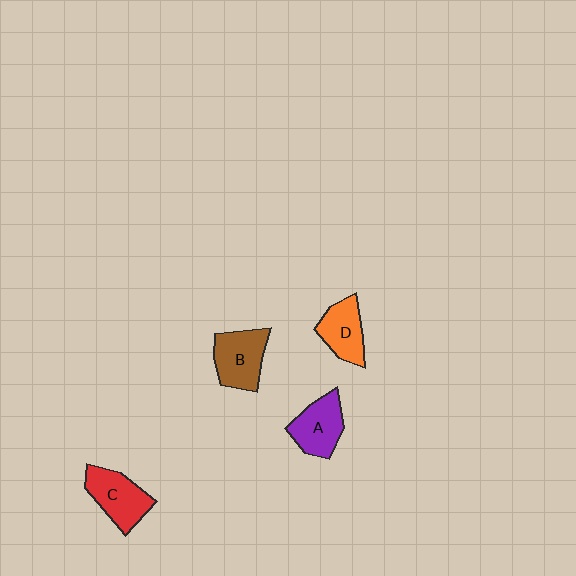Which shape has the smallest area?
Shape D (orange).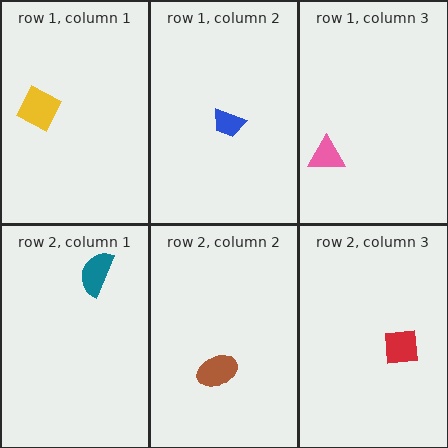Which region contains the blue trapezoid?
The row 1, column 2 region.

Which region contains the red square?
The row 2, column 3 region.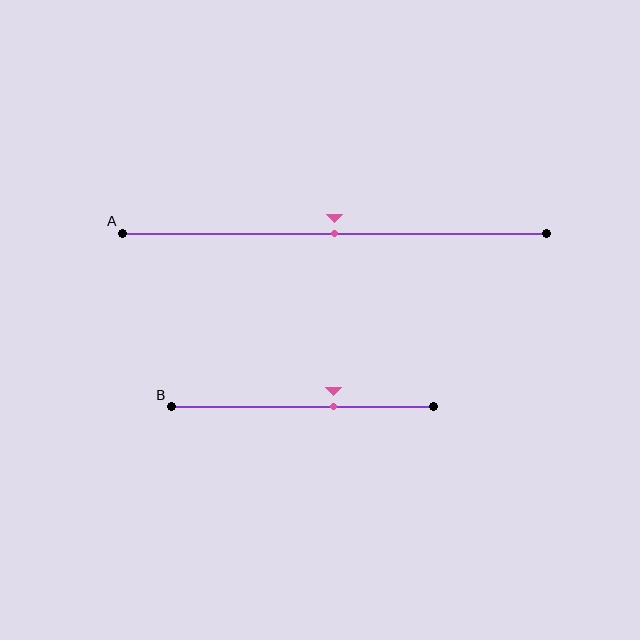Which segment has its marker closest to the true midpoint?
Segment A has its marker closest to the true midpoint.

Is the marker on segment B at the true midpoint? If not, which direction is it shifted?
No, the marker on segment B is shifted to the right by about 12% of the segment length.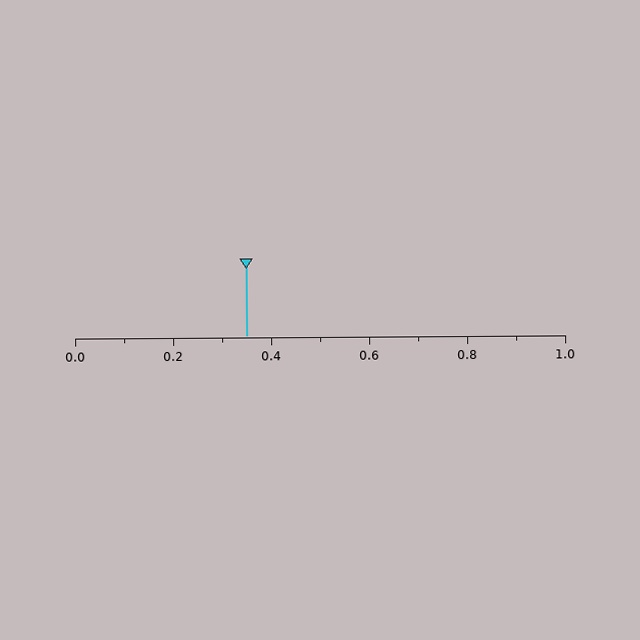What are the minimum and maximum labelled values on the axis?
The axis runs from 0.0 to 1.0.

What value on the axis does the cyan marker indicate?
The marker indicates approximately 0.35.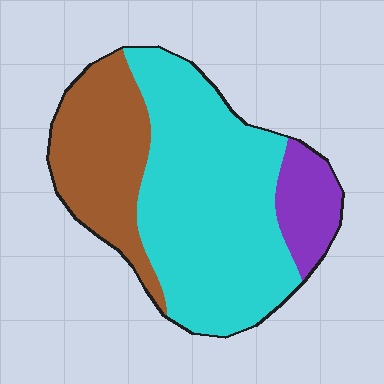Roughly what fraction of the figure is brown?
Brown takes up between a sixth and a third of the figure.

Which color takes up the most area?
Cyan, at roughly 60%.